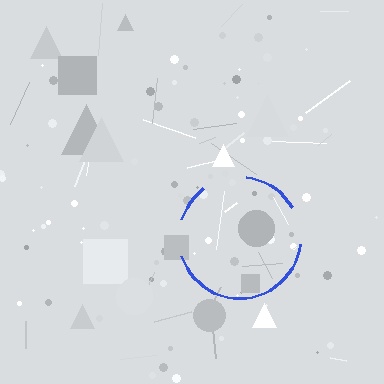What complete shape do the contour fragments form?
The contour fragments form a circle.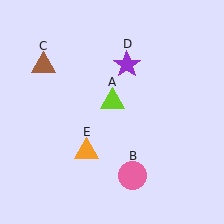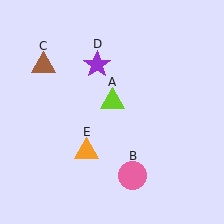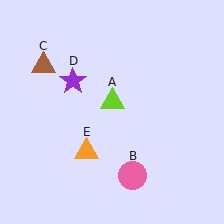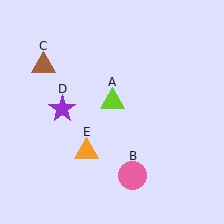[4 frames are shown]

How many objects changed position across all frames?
1 object changed position: purple star (object D).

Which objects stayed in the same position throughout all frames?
Lime triangle (object A) and pink circle (object B) and brown triangle (object C) and orange triangle (object E) remained stationary.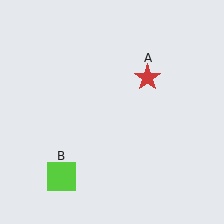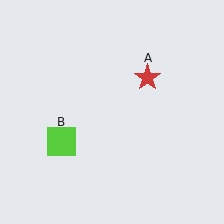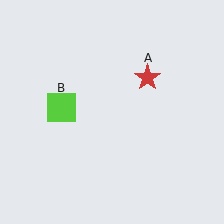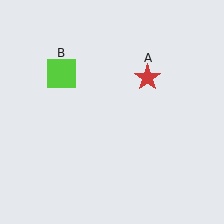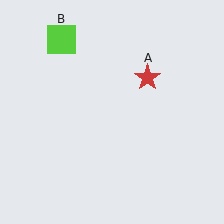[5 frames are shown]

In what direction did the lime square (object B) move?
The lime square (object B) moved up.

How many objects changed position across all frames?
1 object changed position: lime square (object B).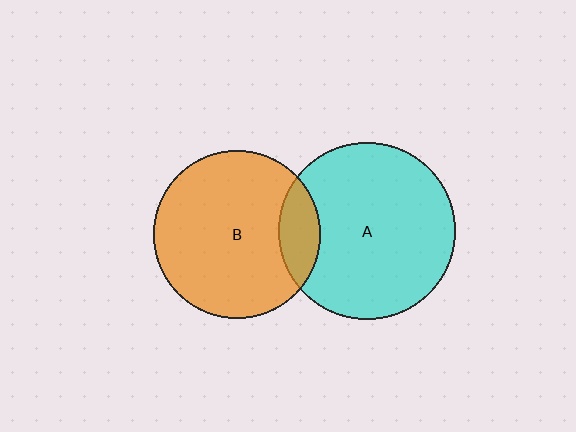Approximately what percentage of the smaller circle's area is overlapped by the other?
Approximately 15%.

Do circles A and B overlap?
Yes.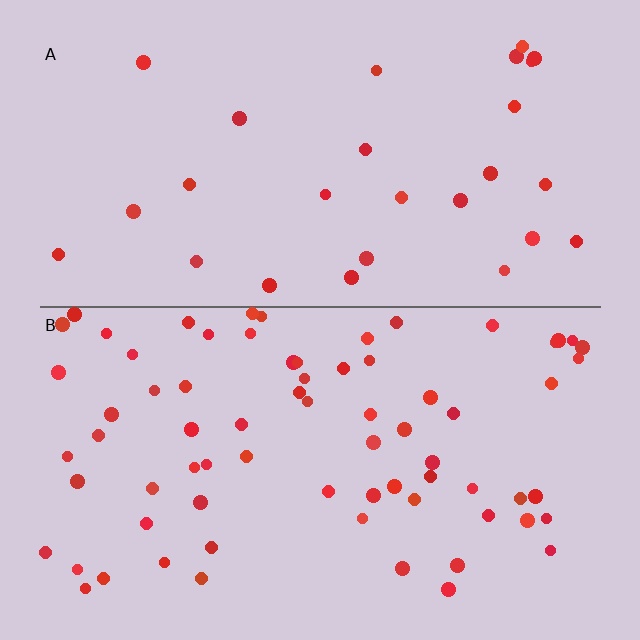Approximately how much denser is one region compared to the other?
Approximately 2.6× — region B over region A.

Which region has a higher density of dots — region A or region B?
B (the bottom).